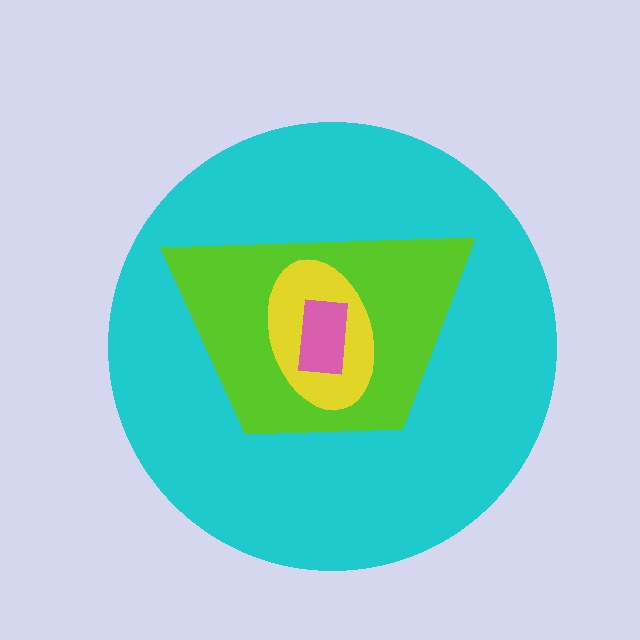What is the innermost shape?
The pink rectangle.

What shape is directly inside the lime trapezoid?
The yellow ellipse.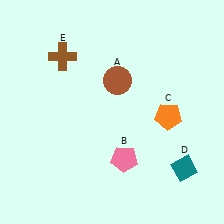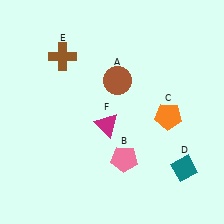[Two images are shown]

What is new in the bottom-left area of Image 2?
A magenta triangle (F) was added in the bottom-left area of Image 2.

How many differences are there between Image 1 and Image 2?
There is 1 difference between the two images.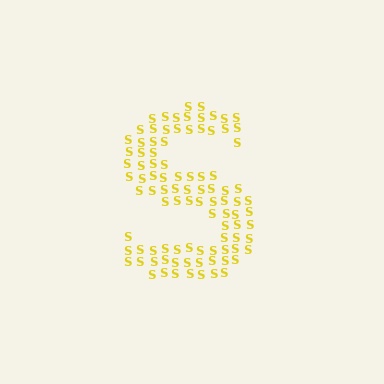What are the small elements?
The small elements are letter S's.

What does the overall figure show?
The overall figure shows the letter S.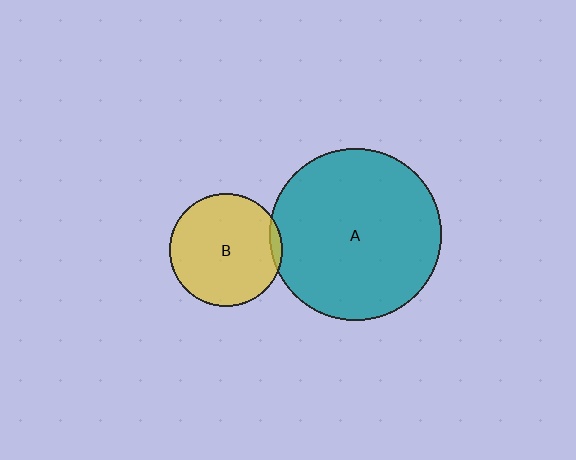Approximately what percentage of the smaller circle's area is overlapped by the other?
Approximately 5%.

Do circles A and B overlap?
Yes.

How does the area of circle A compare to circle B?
Approximately 2.3 times.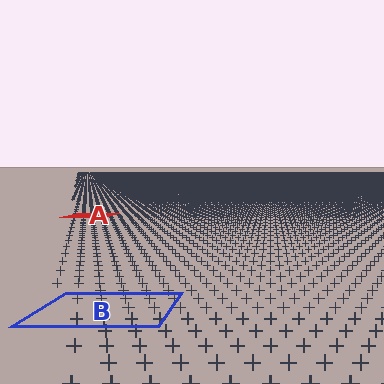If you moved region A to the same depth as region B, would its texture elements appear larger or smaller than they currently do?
They would appear larger. At a closer depth, the same texture elements are projected at a bigger on-screen size.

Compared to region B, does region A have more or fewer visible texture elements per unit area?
Region A has more texture elements per unit area — they are packed more densely because it is farther away.